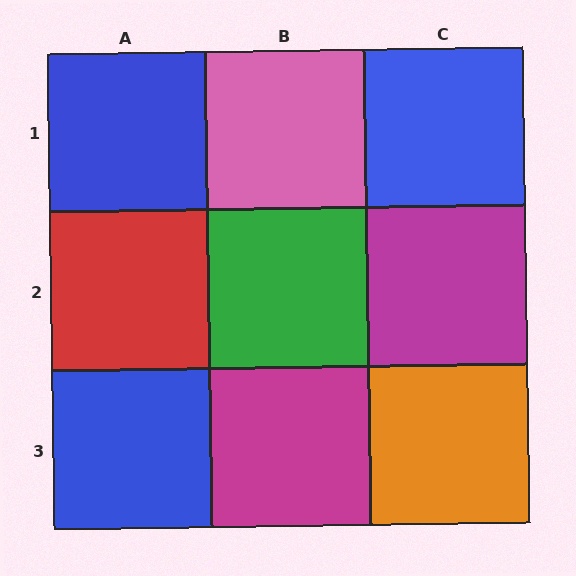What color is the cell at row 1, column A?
Blue.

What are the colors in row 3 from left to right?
Blue, magenta, orange.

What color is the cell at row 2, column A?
Red.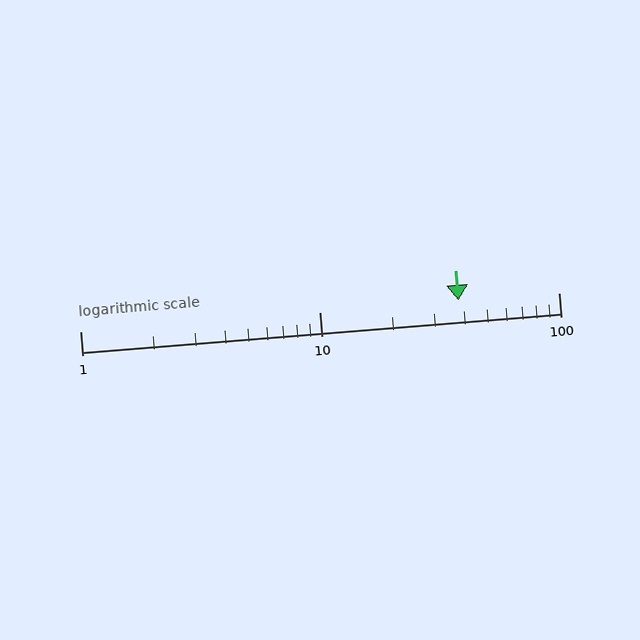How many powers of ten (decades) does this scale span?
The scale spans 2 decades, from 1 to 100.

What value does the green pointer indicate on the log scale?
The pointer indicates approximately 38.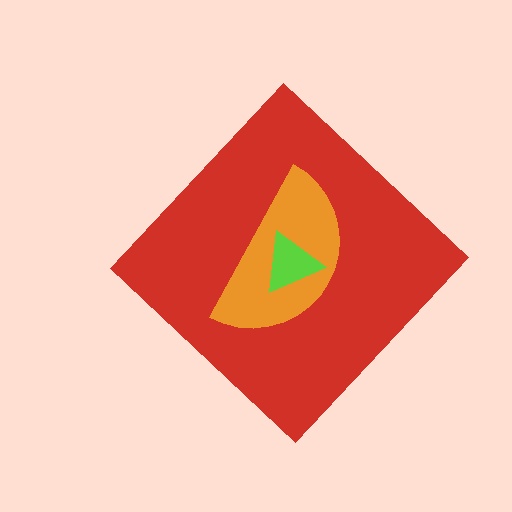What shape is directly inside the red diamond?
The orange semicircle.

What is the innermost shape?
The lime triangle.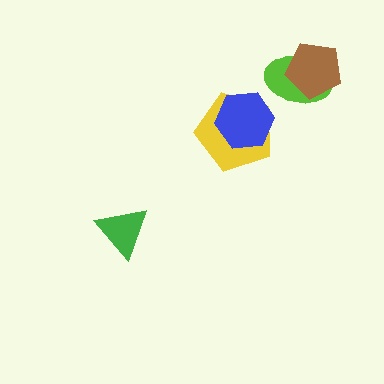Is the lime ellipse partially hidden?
Yes, it is partially covered by another shape.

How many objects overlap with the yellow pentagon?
1 object overlaps with the yellow pentagon.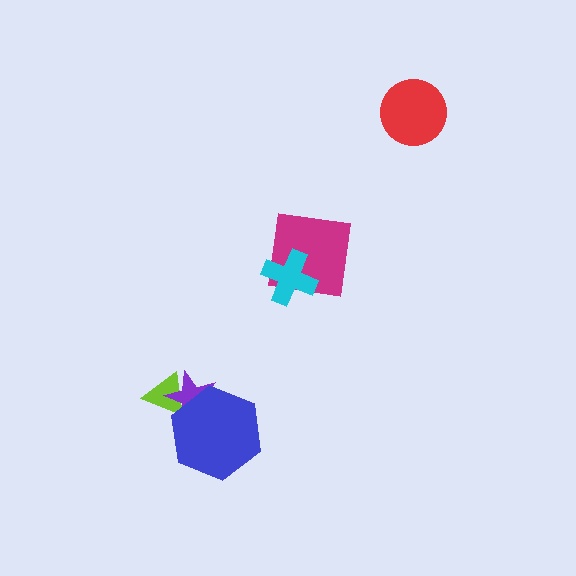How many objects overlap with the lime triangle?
2 objects overlap with the lime triangle.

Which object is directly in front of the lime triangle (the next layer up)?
The purple star is directly in front of the lime triangle.